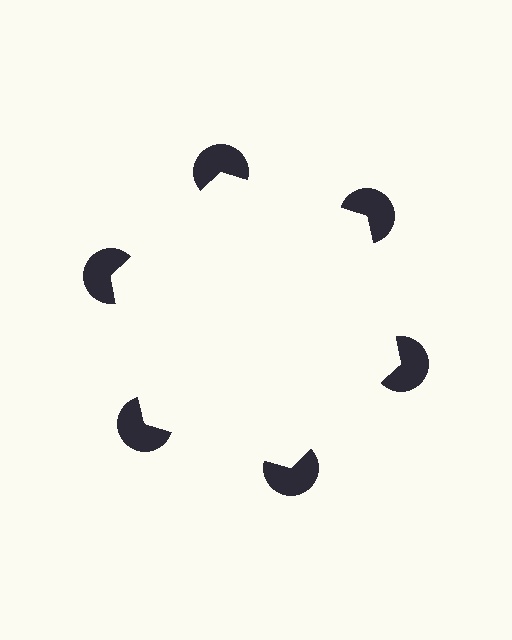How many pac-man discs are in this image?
There are 6 — one at each vertex of the illusory hexagon.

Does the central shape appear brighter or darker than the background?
It typically appears slightly brighter than the background, even though no actual brightness change is drawn.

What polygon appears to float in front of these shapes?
An illusory hexagon — its edges are inferred from the aligned wedge cuts in the pac-man discs, not physically drawn.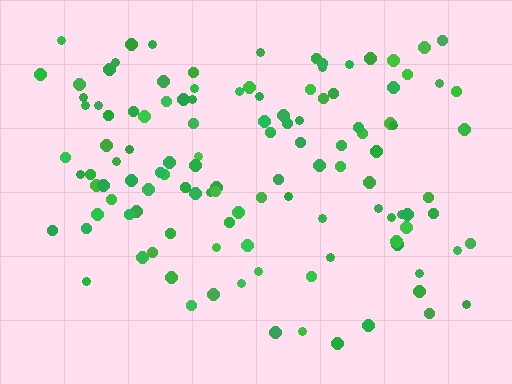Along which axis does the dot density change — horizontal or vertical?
Vertical.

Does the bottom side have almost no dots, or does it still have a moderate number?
Still a moderate number, just noticeably fewer than the top.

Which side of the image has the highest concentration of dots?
The top.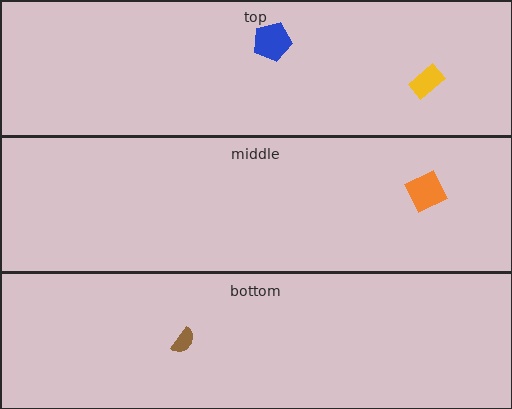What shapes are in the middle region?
The orange square.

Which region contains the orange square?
The middle region.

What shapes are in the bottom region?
The brown semicircle.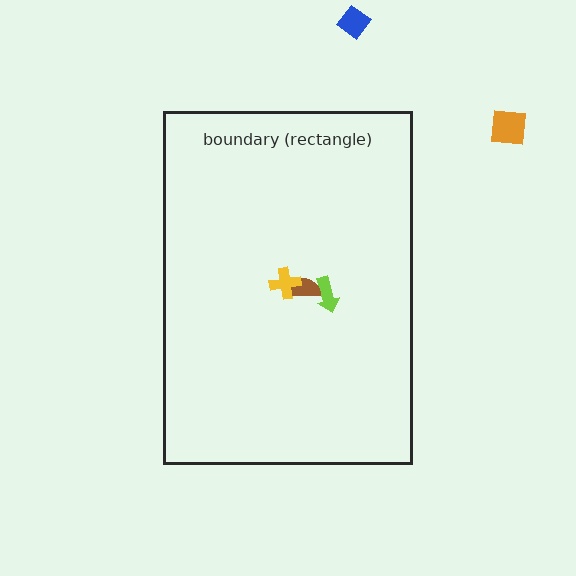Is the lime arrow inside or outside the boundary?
Inside.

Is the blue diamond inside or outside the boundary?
Outside.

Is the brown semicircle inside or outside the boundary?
Inside.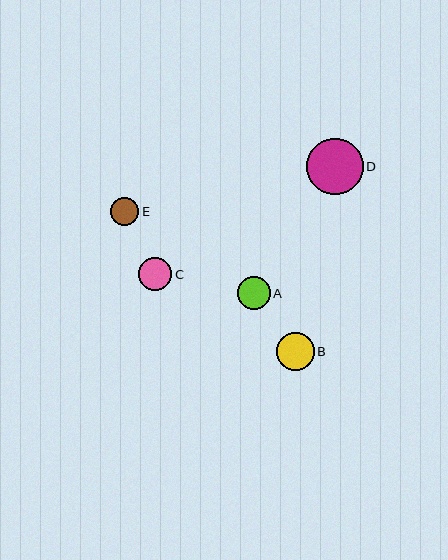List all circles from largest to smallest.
From largest to smallest: D, B, C, A, E.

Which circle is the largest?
Circle D is the largest with a size of approximately 57 pixels.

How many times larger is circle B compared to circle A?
Circle B is approximately 1.2 times the size of circle A.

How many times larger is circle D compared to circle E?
Circle D is approximately 2.0 times the size of circle E.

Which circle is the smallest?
Circle E is the smallest with a size of approximately 28 pixels.